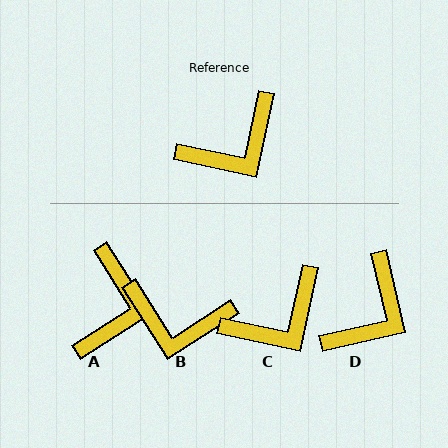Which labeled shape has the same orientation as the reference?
C.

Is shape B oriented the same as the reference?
No, it is off by about 45 degrees.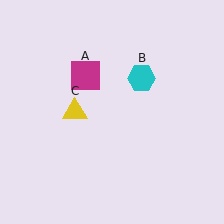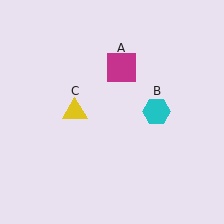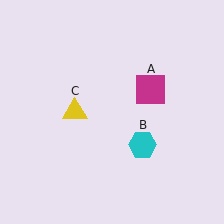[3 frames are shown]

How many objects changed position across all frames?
2 objects changed position: magenta square (object A), cyan hexagon (object B).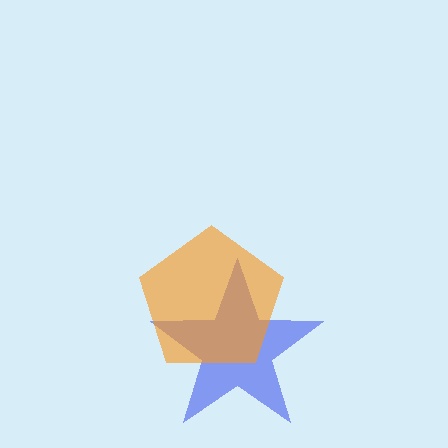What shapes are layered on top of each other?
The layered shapes are: a blue star, an orange pentagon.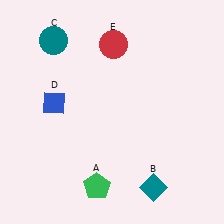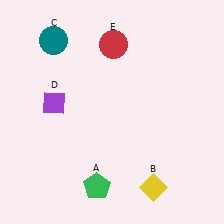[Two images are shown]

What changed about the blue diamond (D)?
In Image 1, D is blue. In Image 2, it changed to purple.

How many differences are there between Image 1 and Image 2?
There are 2 differences between the two images.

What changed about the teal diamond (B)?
In Image 1, B is teal. In Image 2, it changed to yellow.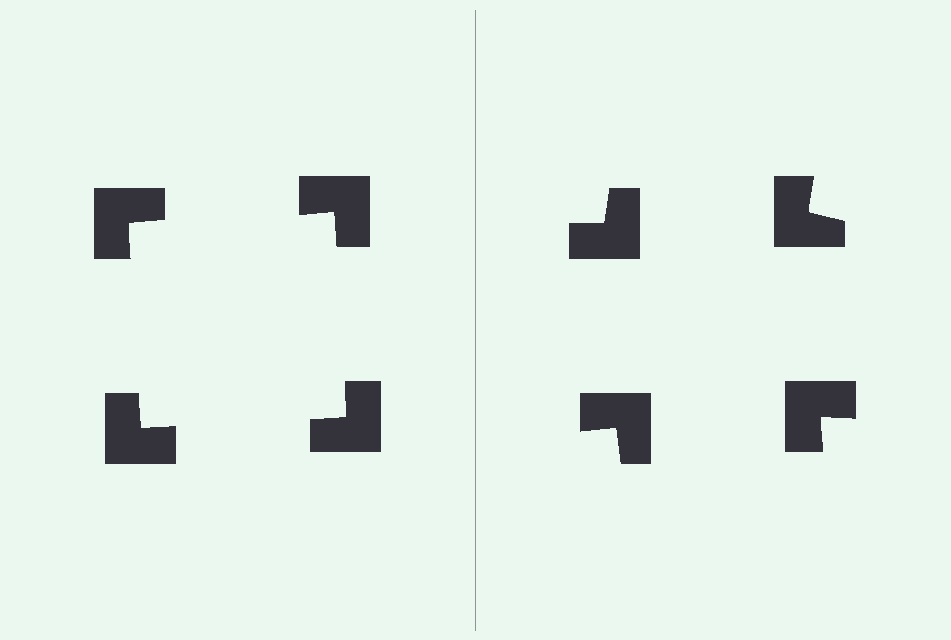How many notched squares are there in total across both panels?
8 — 4 on each side.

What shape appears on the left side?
An illusory square.